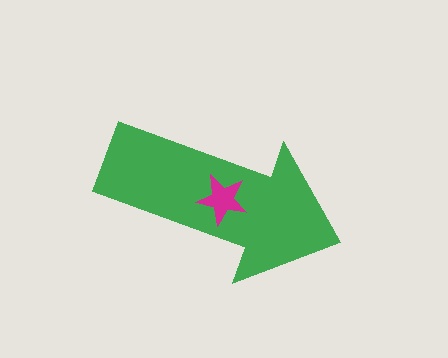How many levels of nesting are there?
2.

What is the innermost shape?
The magenta star.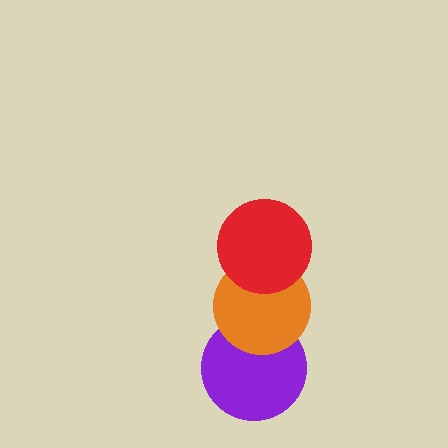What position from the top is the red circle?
The red circle is 1st from the top.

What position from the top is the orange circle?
The orange circle is 2nd from the top.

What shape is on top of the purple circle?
The orange circle is on top of the purple circle.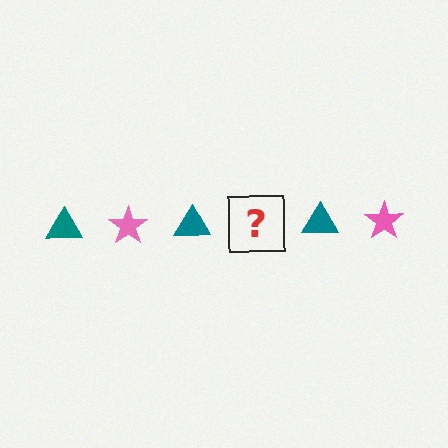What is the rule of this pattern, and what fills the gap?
The rule is that the pattern alternates between teal triangle and pink star. The gap should be filled with a pink star.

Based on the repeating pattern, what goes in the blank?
The blank should be a pink star.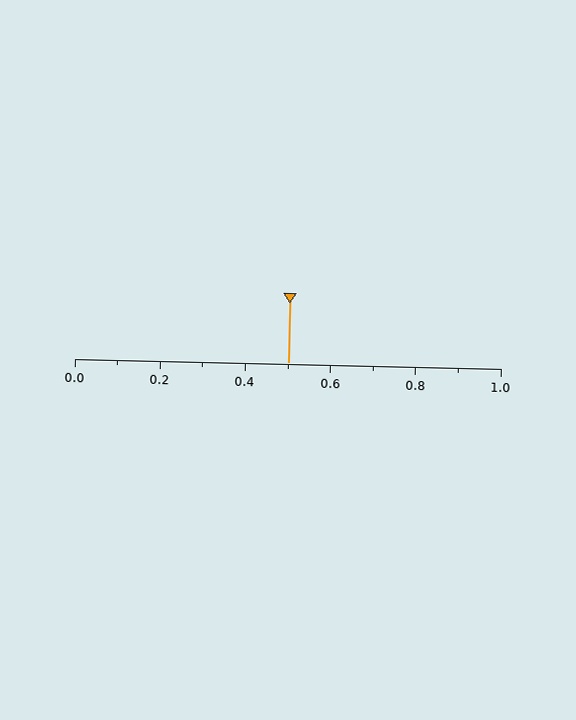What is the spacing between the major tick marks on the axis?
The major ticks are spaced 0.2 apart.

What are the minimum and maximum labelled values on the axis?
The axis runs from 0.0 to 1.0.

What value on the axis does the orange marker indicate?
The marker indicates approximately 0.5.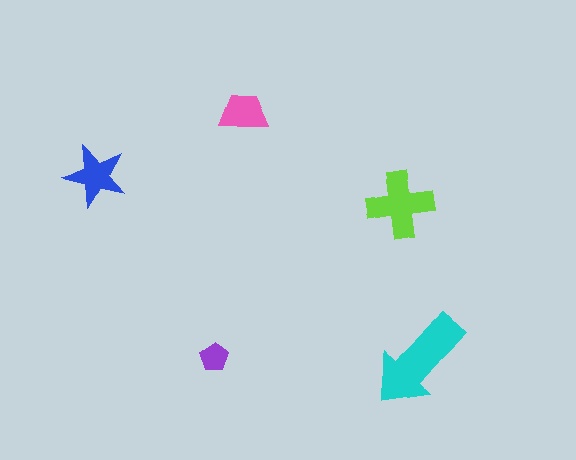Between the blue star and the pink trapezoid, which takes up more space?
The blue star.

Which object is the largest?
The cyan arrow.